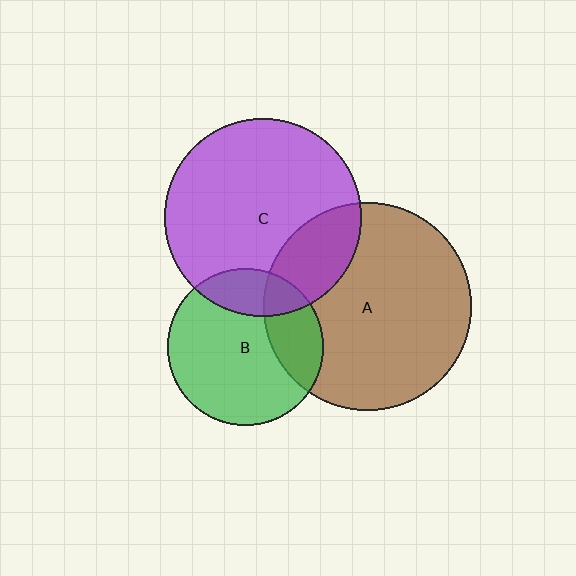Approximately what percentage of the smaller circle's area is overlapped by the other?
Approximately 20%.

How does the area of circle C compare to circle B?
Approximately 1.6 times.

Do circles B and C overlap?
Yes.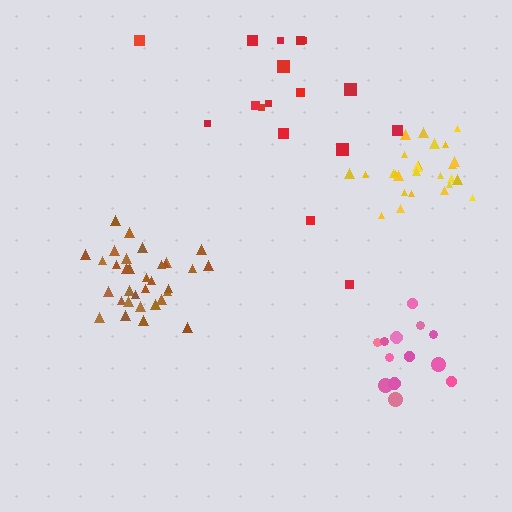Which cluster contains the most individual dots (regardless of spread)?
Brown (34).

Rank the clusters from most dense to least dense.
brown, yellow, pink, red.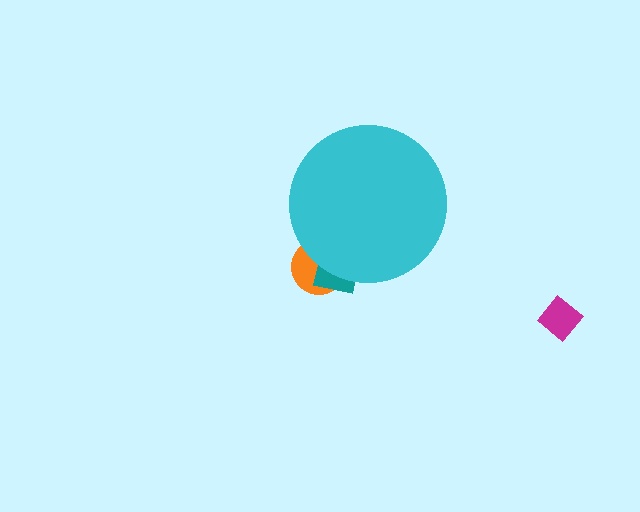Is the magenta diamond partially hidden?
No, the magenta diamond is fully visible.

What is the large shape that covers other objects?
A cyan circle.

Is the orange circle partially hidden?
Yes, the orange circle is partially hidden behind the cyan circle.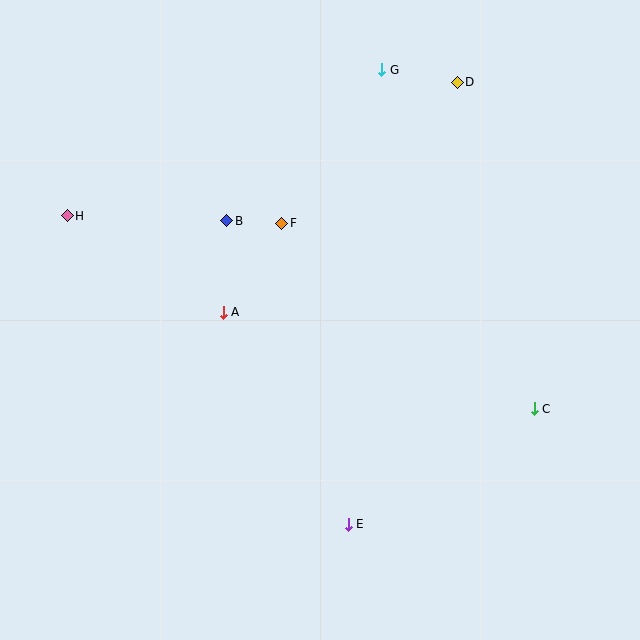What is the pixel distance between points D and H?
The distance between D and H is 412 pixels.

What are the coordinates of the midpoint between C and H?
The midpoint between C and H is at (301, 312).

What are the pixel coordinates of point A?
Point A is at (223, 312).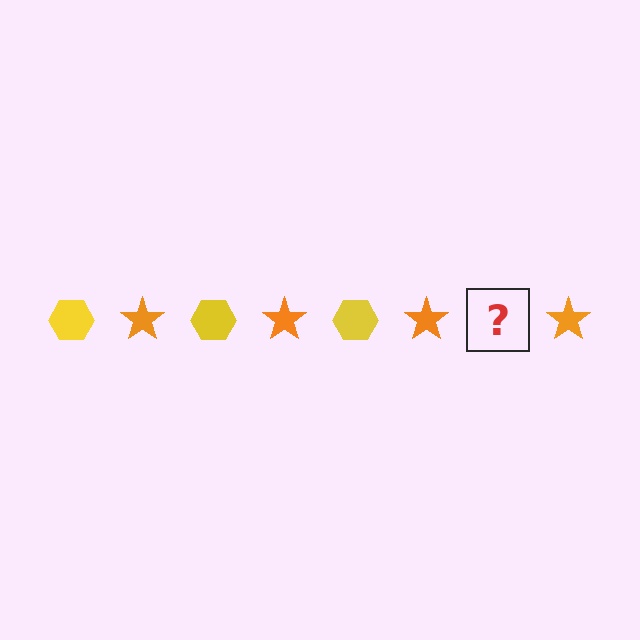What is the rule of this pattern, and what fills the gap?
The rule is that the pattern alternates between yellow hexagon and orange star. The gap should be filled with a yellow hexagon.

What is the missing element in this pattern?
The missing element is a yellow hexagon.